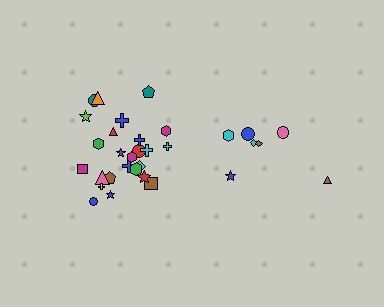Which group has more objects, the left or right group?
The left group.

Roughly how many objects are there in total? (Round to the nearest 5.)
Roughly 30 objects in total.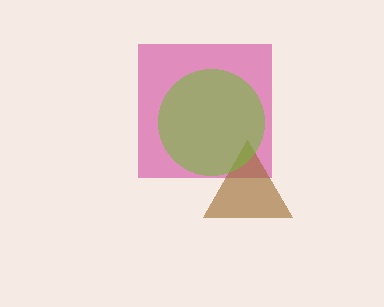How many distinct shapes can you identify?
There are 3 distinct shapes: a magenta square, a brown triangle, a lime circle.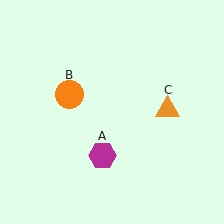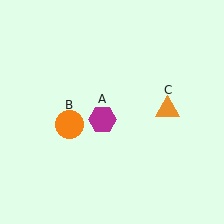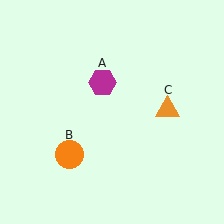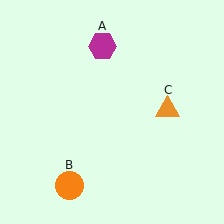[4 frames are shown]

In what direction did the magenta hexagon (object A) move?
The magenta hexagon (object A) moved up.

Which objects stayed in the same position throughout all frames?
Orange triangle (object C) remained stationary.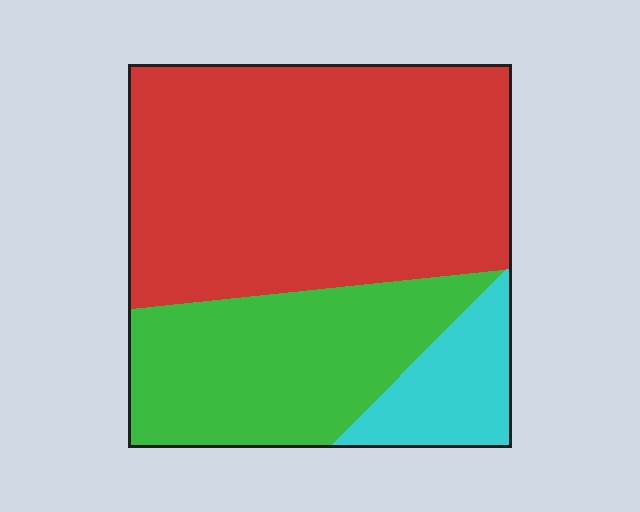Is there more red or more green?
Red.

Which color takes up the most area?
Red, at roughly 60%.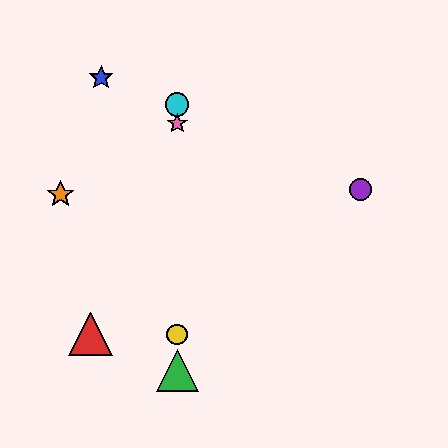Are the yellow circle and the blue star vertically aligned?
No, the yellow circle is at x≈177 and the blue star is at x≈101.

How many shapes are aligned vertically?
4 shapes (the green triangle, the yellow circle, the cyan circle, the pink star) are aligned vertically.